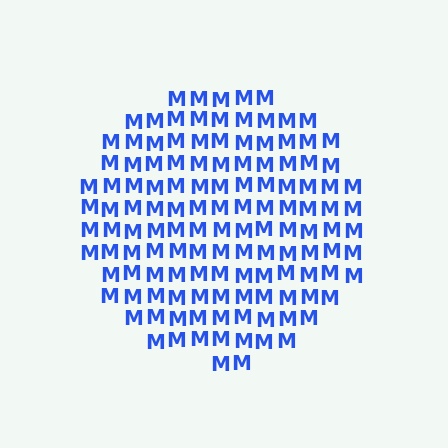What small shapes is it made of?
It is made of small letter M's.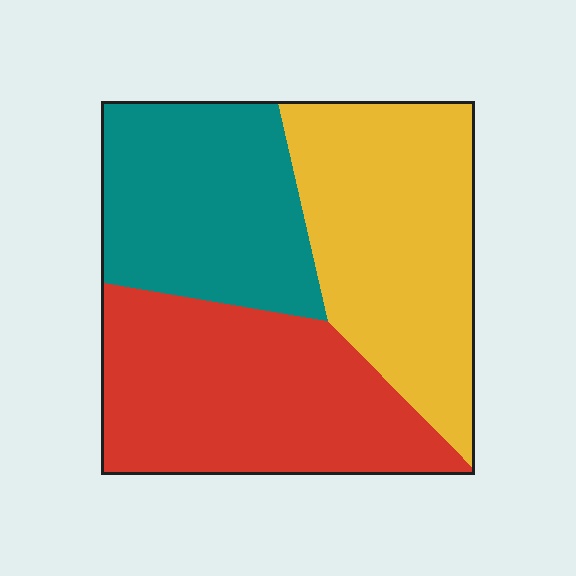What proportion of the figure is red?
Red covers about 35% of the figure.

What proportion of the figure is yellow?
Yellow covers about 35% of the figure.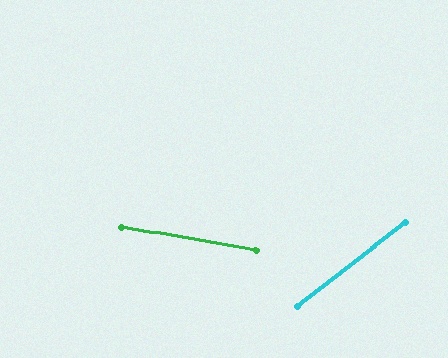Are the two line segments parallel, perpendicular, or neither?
Neither parallel nor perpendicular — they differ by about 47°.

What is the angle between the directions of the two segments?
Approximately 47 degrees.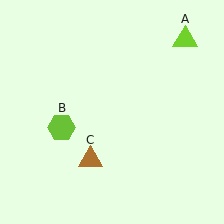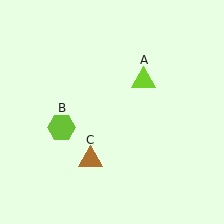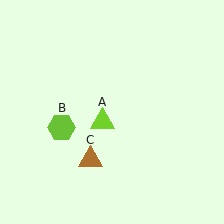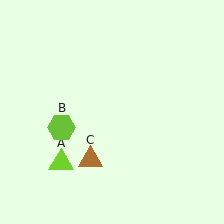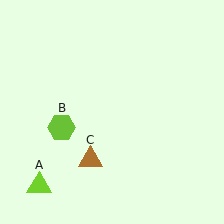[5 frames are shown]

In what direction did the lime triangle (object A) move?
The lime triangle (object A) moved down and to the left.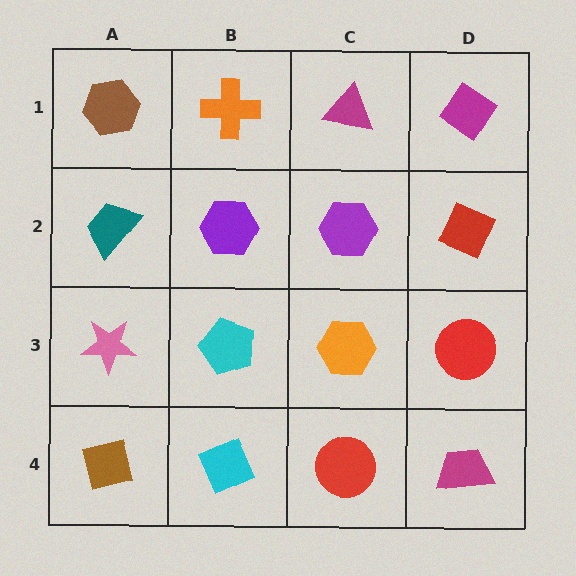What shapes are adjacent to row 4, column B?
A cyan pentagon (row 3, column B), a brown square (row 4, column A), a red circle (row 4, column C).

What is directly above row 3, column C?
A purple hexagon.